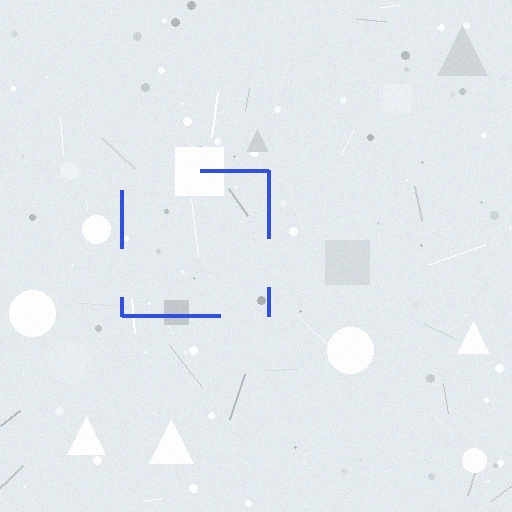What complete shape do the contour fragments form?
The contour fragments form a square.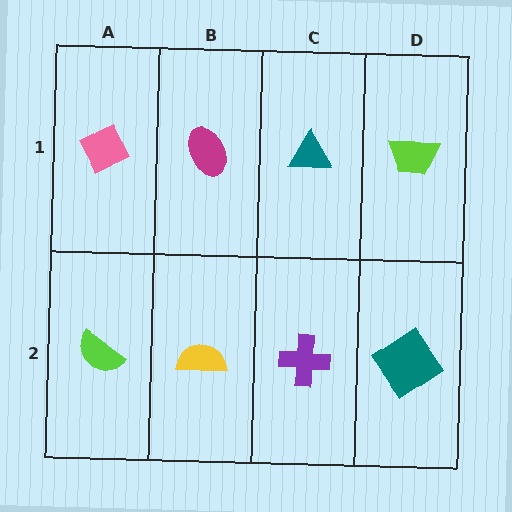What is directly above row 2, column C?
A teal triangle.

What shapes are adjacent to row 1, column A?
A lime semicircle (row 2, column A), a magenta ellipse (row 1, column B).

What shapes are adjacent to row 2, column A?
A pink diamond (row 1, column A), a yellow semicircle (row 2, column B).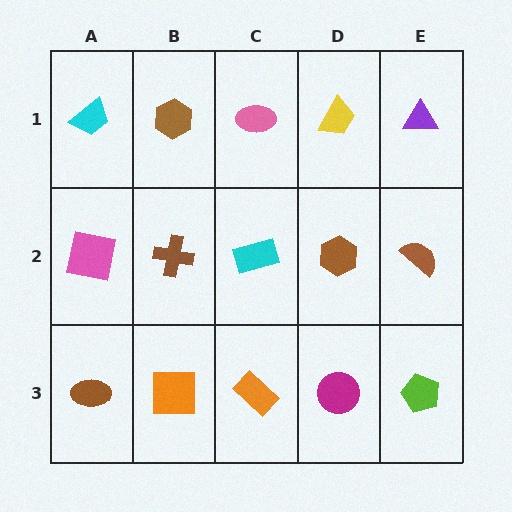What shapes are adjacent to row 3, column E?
A brown semicircle (row 2, column E), a magenta circle (row 3, column D).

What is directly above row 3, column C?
A cyan rectangle.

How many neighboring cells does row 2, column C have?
4.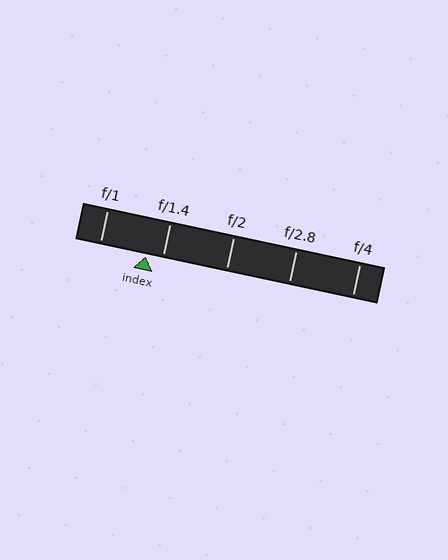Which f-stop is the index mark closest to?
The index mark is closest to f/1.4.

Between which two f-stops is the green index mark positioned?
The index mark is between f/1 and f/1.4.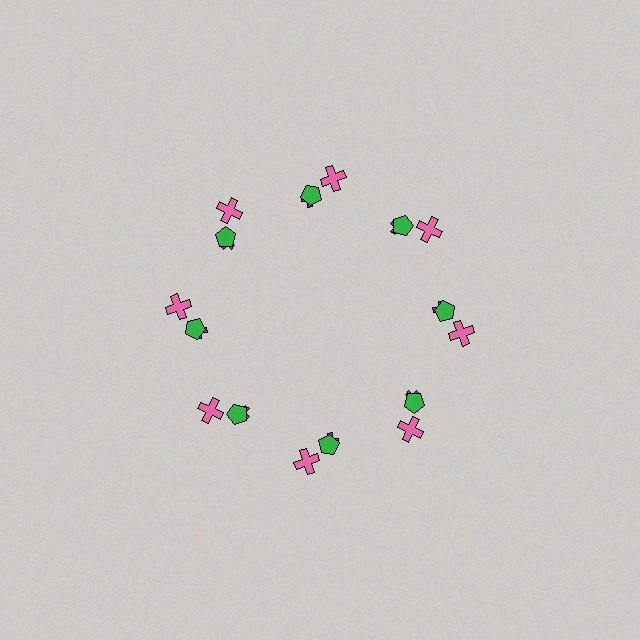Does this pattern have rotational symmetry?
Yes, this pattern has 8-fold rotational symmetry. It looks the same after rotating 45 degrees around the center.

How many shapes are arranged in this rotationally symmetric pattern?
There are 24 shapes, arranged in 8 groups of 3.